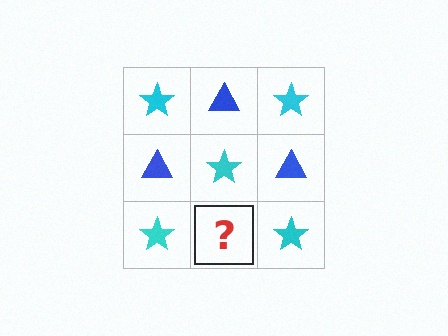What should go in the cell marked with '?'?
The missing cell should contain a blue triangle.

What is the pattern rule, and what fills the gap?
The rule is that it alternates cyan star and blue triangle in a checkerboard pattern. The gap should be filled with a blue triangle.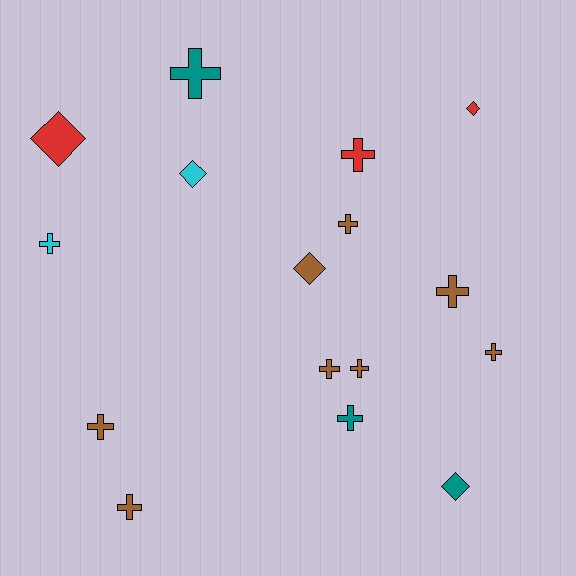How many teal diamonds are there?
There is 1 teal diamond.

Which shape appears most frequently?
Cross, with 11 objects.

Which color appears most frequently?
Brown, with 8 objects.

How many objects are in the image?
There are 16 objects.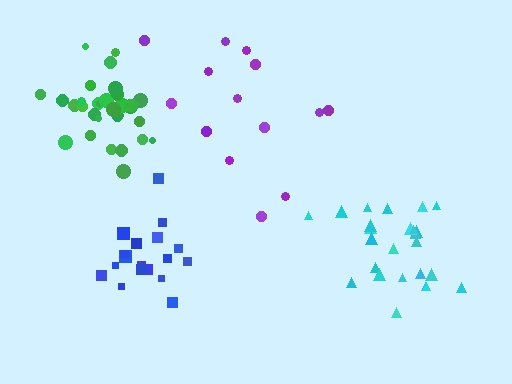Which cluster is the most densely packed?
Green.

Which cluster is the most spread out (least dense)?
Purple.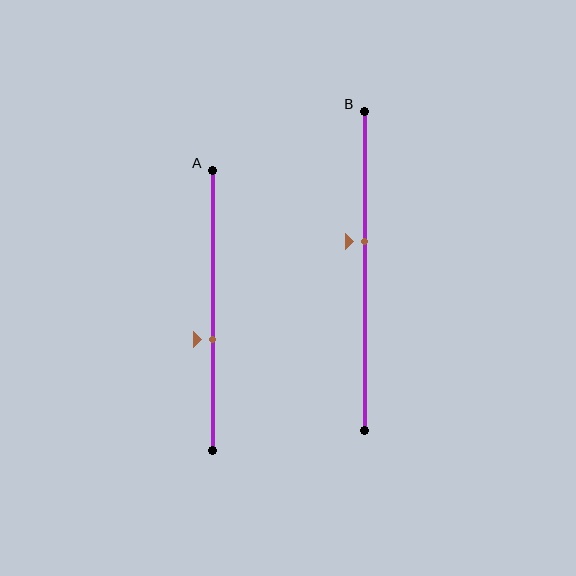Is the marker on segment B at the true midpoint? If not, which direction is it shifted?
No, the marker on segment B is shifted upward by about 9% of the segment length.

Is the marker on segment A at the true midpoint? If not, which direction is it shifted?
No, the marker on segment A is shifted downward by about 10% of the segment length.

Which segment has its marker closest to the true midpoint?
Segment B has its marker closest to the true midpoint.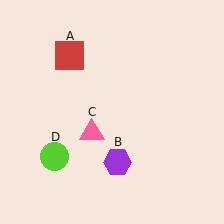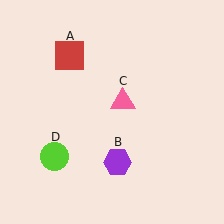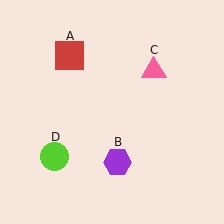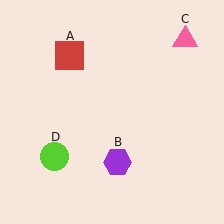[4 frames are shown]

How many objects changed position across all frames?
1 object changed position: pink triangle (object C).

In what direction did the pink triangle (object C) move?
The pink triangle (object C) moved up and to the right.